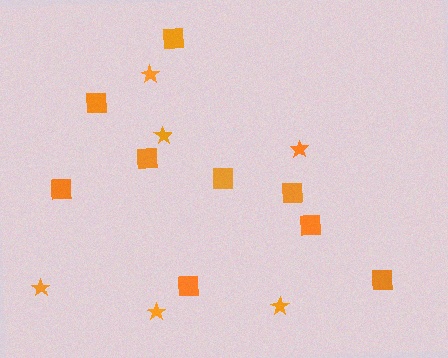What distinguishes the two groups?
There are 2 groups: one group of stars (6) and one group of squares (9).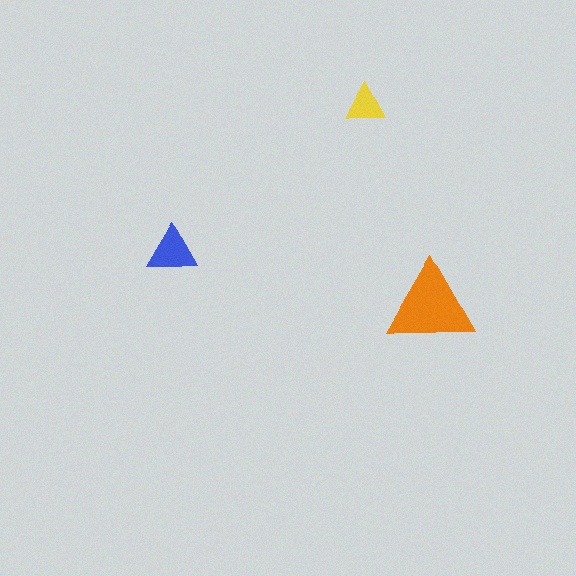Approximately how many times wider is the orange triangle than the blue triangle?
About 1.5 times wider.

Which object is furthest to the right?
The orange triangle is rightmost.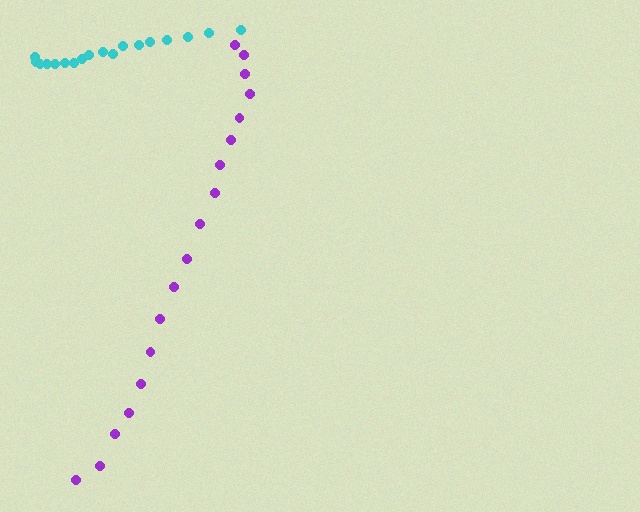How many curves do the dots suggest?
There are 2 distinct paths.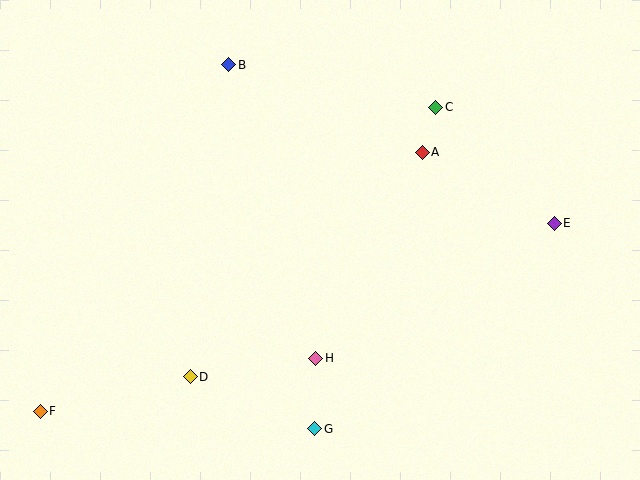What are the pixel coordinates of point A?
Point A is at (422, 152).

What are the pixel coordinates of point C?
Point C is at (436, 107).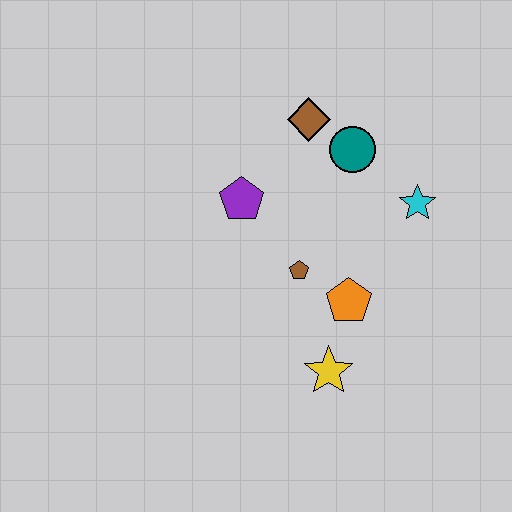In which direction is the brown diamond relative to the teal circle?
The brown diamond is to the left of the teal circle.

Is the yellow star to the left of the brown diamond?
No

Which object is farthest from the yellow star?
The brown diamond is farthest from the yellow star.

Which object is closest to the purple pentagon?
The brown pentagon is closest to the purple pentagon.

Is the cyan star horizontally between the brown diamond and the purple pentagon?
No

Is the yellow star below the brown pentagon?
Yes